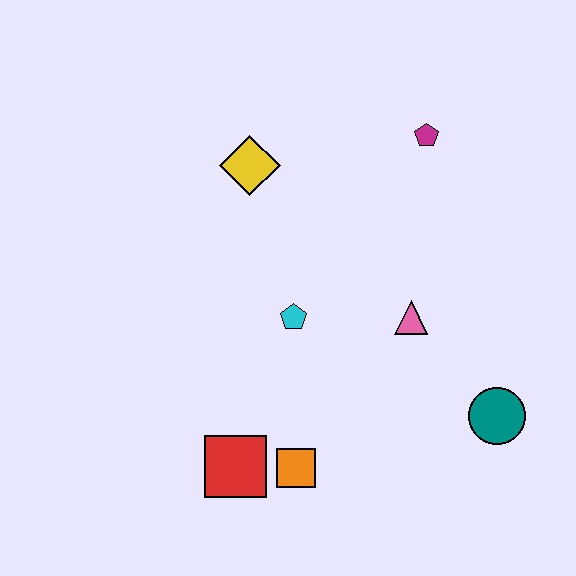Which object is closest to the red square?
The orange square is closest to the red square.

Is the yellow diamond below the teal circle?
No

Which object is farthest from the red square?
The magenta pentagon is farthest from the red square.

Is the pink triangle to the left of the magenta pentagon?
Yes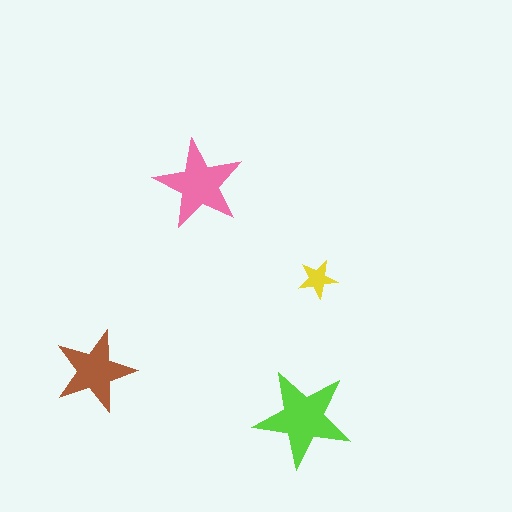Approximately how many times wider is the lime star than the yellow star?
About 2.5 times wider.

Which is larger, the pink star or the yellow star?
The pink one.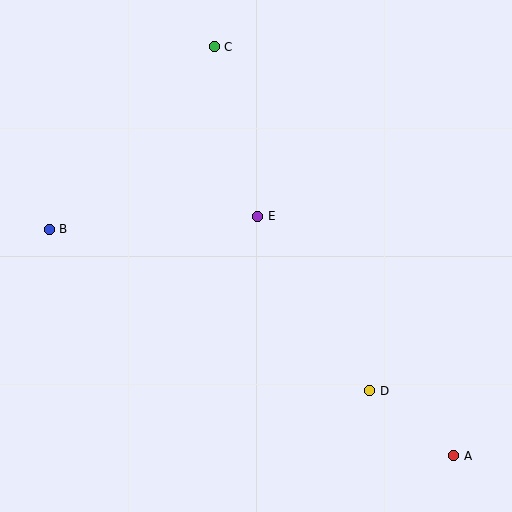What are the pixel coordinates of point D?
Point D is at (370, 391).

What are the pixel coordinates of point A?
Point A is at (454, 456).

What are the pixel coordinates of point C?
Point C is at (214, 47).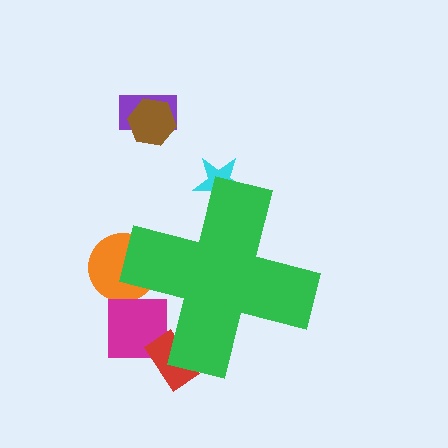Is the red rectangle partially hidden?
Yes, the red rectangle is partially hidden behind the green cross.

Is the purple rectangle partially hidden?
No, the purple rectangle is fully visible.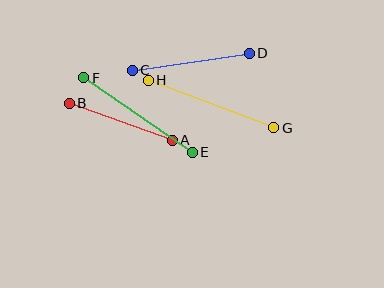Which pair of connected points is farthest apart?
Points G and H are farthest apart.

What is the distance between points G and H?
The distance is approximately 134 pixels.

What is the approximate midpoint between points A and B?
The midpoint is at approximately (121, 122) pixels.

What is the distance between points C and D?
The distance is approximately 118 pixels.